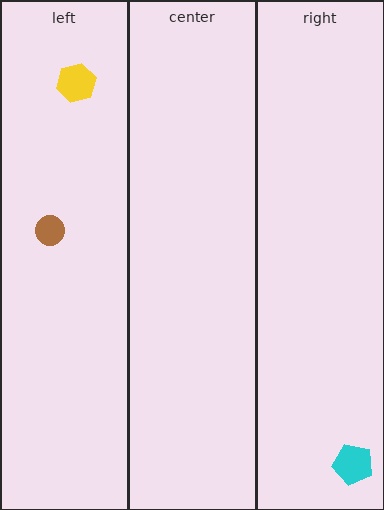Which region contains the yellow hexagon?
The left region.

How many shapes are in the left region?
2.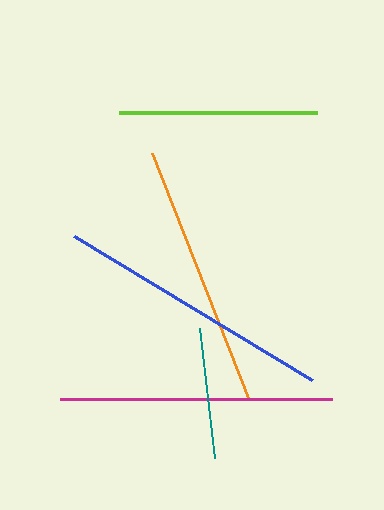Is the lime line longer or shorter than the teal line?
The lime line is longer than the teal line.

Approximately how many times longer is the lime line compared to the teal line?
The lime line is approximately 1.5 times the length of the teal line.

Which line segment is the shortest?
The teal line is the shortest at approximately 131 pixels.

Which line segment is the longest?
The blue line is the longest at approximately 278 pixels.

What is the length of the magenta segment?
The magenta segment is approximately 273 pixels long.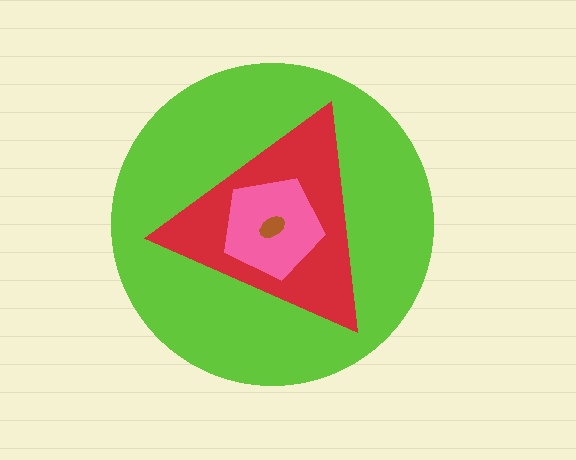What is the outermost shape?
The lime circle.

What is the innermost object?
The brown ellipse.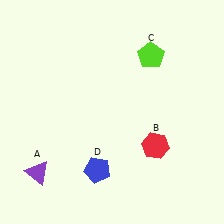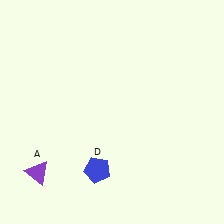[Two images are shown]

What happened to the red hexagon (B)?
The red hexagon (B) was removed in Image 2. It was in the bottom-right area of Image 1.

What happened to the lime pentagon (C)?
The lime pentagon (C) was removed in Image 2. It was in the top-right area of Image 1.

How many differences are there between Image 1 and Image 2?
There are 2 differences between the two images.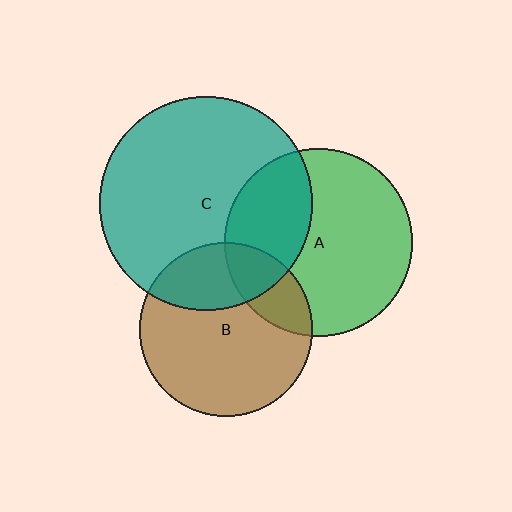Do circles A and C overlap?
Yes.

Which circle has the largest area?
Circle C (teal).